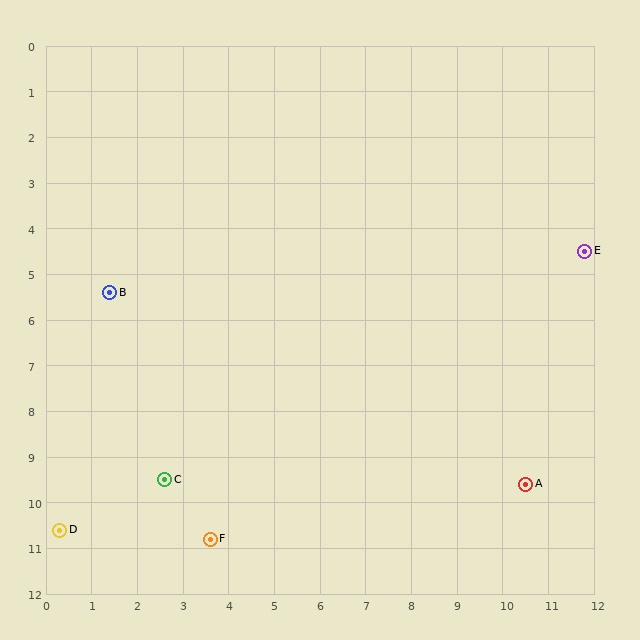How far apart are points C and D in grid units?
Points C and D are about 2.5 grid units apart.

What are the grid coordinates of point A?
Point A is at approximately (10.5, 9.6).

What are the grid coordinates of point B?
Point B is at approximately (1.4, 5.4).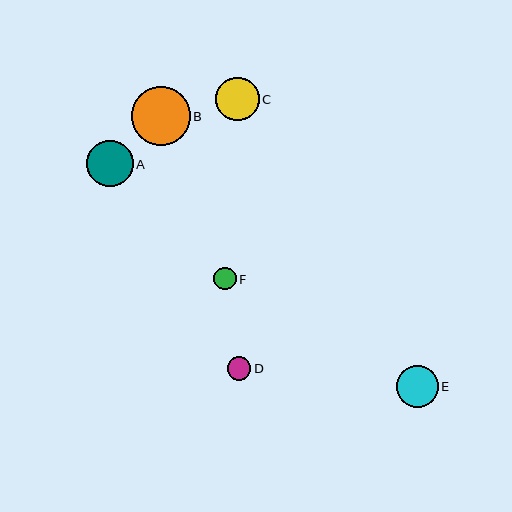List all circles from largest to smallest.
From largest to smallest: B, A, C, E, D, F.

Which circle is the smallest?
Circle F is the smallest with a size of approximately 23 pixels.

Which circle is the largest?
Circle B is the largest with a size of approximately 58 pixels.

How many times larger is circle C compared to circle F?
Circle C is approximately 1.9 times the size of circle F.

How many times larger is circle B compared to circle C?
Circle B is approximately 1.3 times the size of circle C.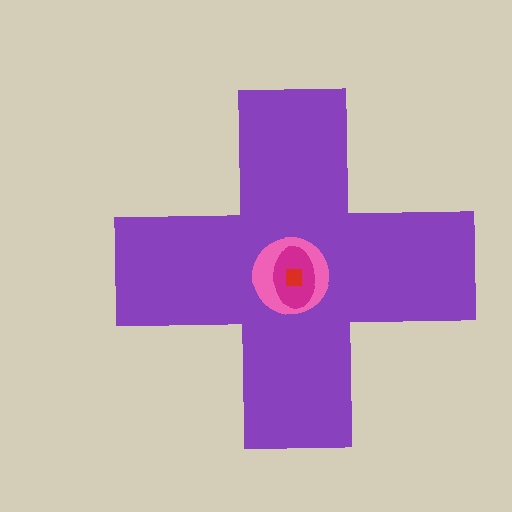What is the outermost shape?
The purple cross.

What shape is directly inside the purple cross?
The pink circle.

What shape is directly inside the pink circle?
The magenta ellipse.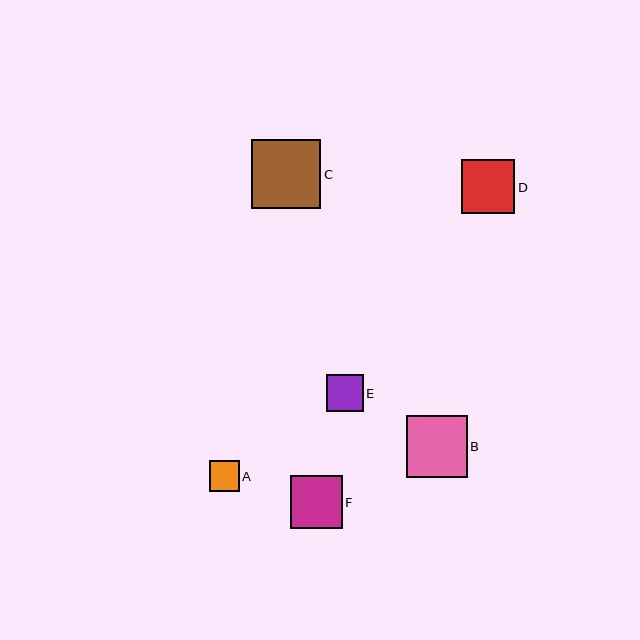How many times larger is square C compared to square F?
Square C is approximately 1.3 times the size of square F.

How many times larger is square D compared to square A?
Square D is approximately 1.8 times the size of square A.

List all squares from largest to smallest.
From largest to smallest: C, B, D, F, E, A.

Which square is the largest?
Square C is the largest with a size of approximately 69 pixels.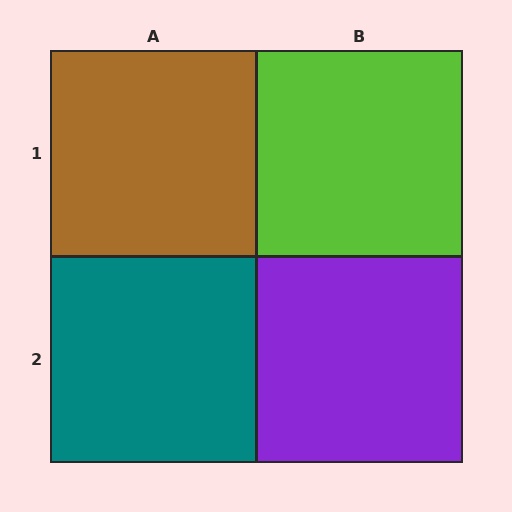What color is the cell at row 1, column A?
Brown.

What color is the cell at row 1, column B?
Lime.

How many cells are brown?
1 cell is brown.